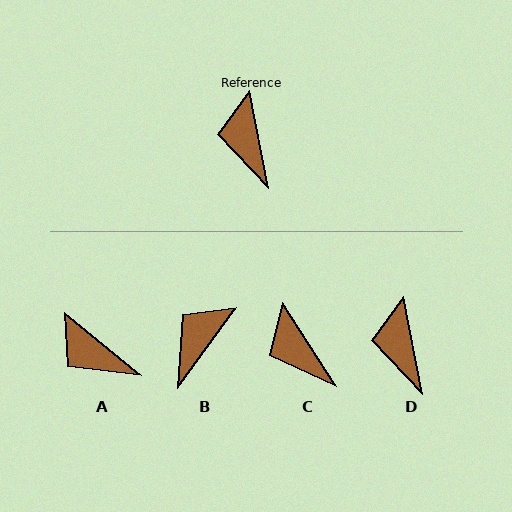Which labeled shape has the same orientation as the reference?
D.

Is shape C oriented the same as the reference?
No, it is off by about 22 degrees.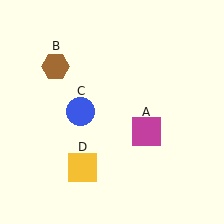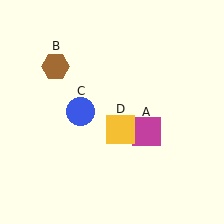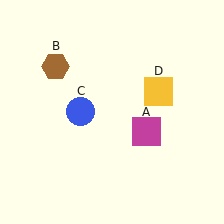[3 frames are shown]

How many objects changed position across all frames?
1 object changed position: yellow square (object D).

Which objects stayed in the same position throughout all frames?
Magenta square (object A) and brown hexagon (object B) and blue circle (object C) remained stationary.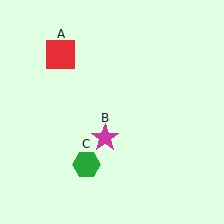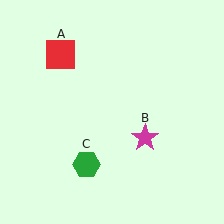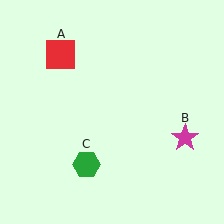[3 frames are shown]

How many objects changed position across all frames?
1 object changed position: magenta star (object B).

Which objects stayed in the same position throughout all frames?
Red square (object A) and green hexagon (object C) remained stationary.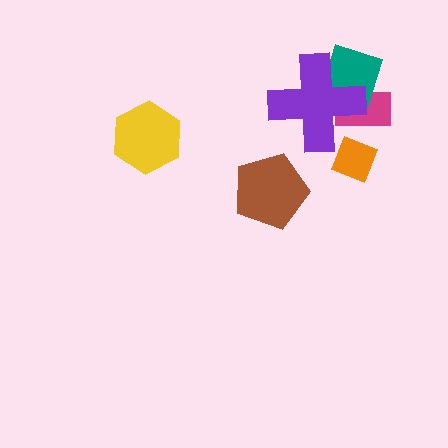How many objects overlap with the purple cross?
2 objects overlap with the purple cross.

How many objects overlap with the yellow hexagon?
0 objects overlap with the yellow hexagon.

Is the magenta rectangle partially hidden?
Yes, it is partially covered by another shape.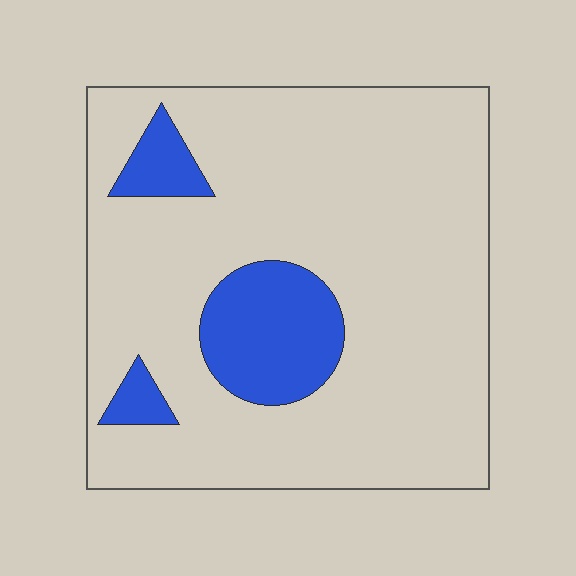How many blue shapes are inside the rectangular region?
3.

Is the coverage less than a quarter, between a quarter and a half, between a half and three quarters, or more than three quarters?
Less than a quarter.